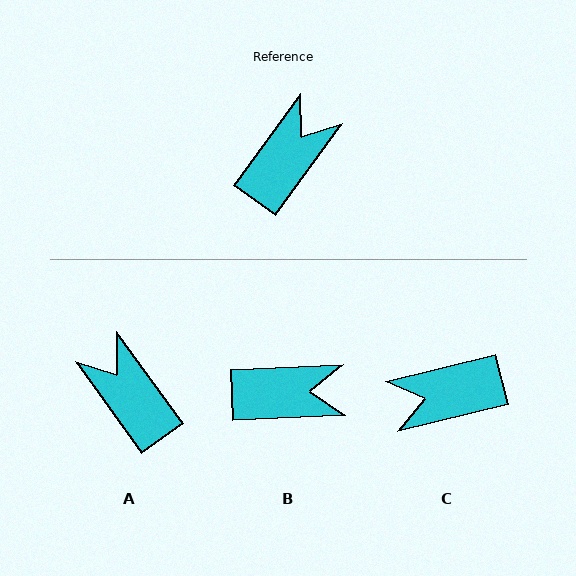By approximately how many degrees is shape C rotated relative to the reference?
Approximately 140 degrees counter-clockwise.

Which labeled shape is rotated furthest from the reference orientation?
C, about 140 degrees away.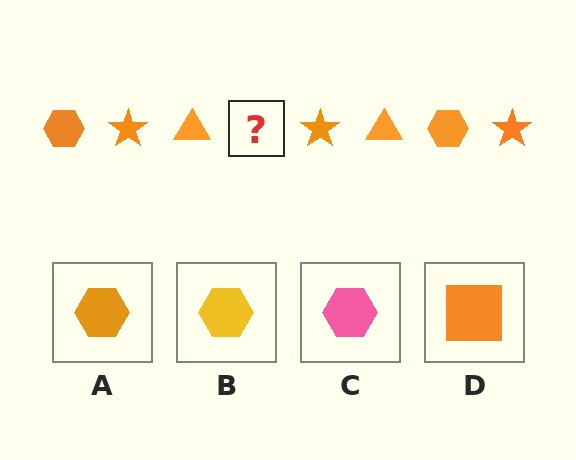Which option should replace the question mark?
Option A.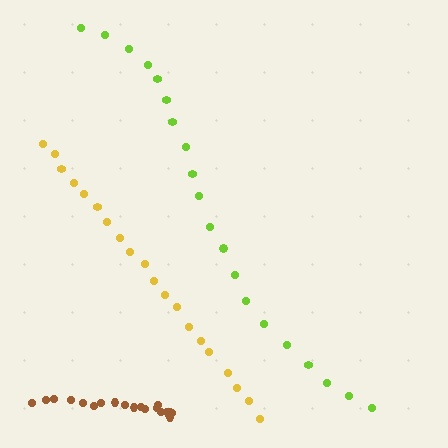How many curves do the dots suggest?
There are 3 distinct paths.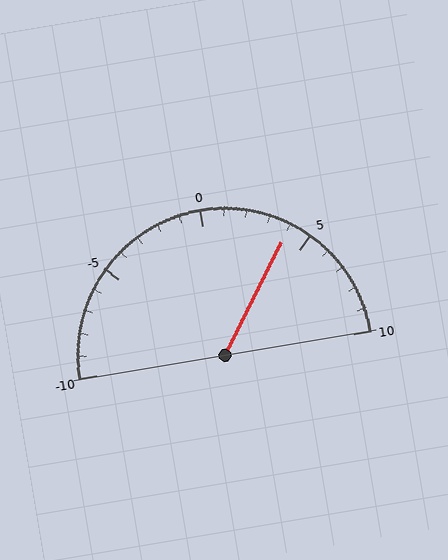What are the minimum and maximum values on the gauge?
The gauge ranges from -10 to 10.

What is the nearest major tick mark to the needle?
The nearest major tick mark is 5.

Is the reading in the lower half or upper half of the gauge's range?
The reading is in the upper half of the range (-10 to 10).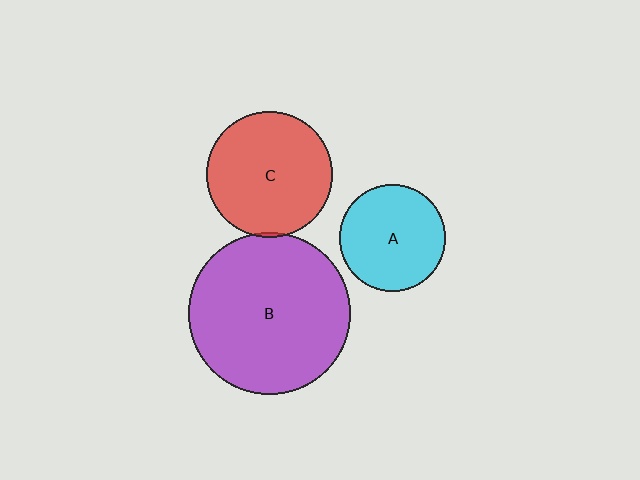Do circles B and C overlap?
Yes.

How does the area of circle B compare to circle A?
Approximately 2.3 times.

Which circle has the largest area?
Circle B (purple).